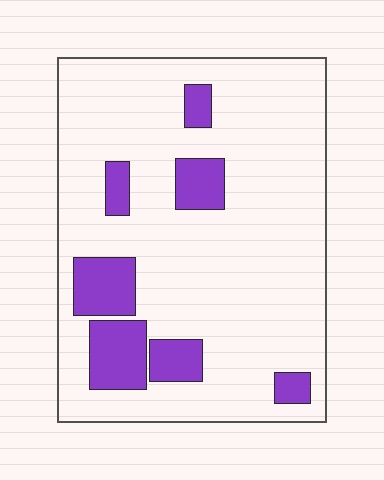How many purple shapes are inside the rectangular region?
7.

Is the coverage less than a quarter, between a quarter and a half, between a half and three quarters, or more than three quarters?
Less than a quarter.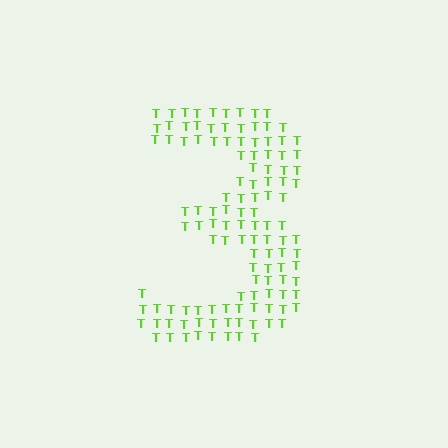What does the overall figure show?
The overall figure shows the digit 3.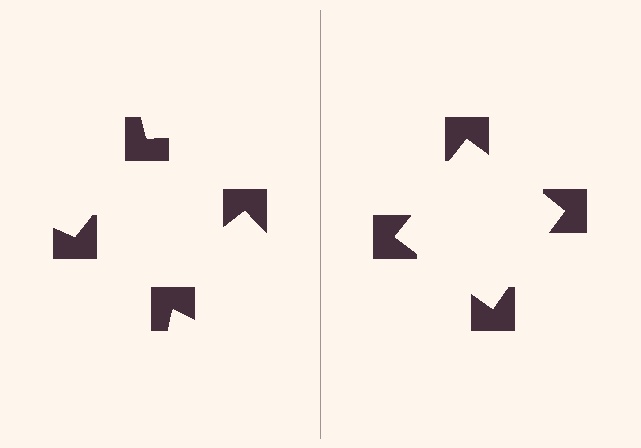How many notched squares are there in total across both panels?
8 — 4 on each side.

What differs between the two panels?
The notched squares are positioned identically on both sides; only the wedge orientations differ. On the right they align to a square; on the left they are misaligned.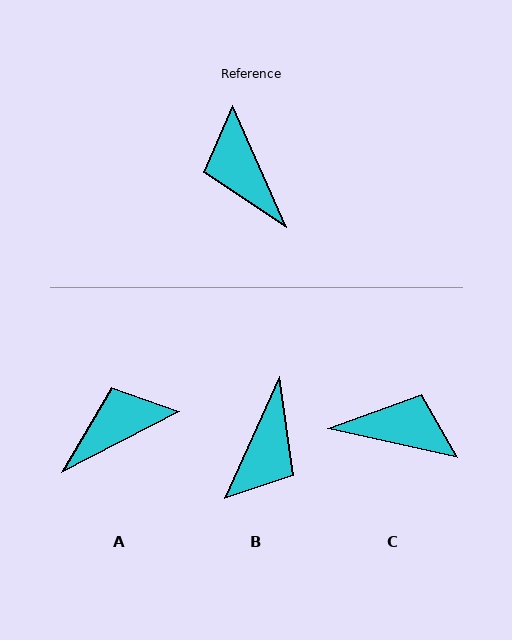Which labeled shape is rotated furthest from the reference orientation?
B, about 132 degrees away.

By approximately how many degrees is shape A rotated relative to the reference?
Approximately 86 degrees clockwise.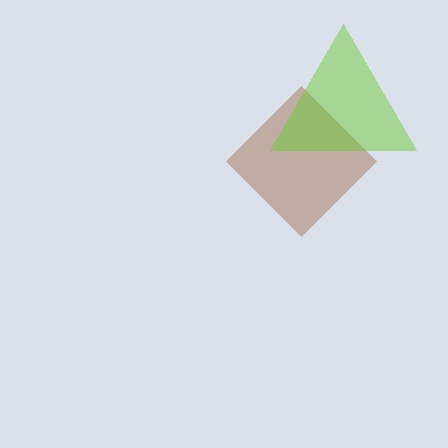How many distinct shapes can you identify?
There are 2 distinct shapes: a brown diamond, a lime triangle.